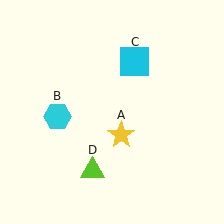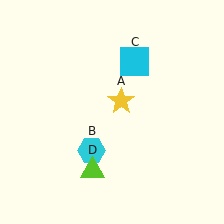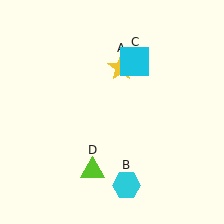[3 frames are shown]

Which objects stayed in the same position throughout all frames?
Cyan square (object C) and lime triangle (object D) remained stationary.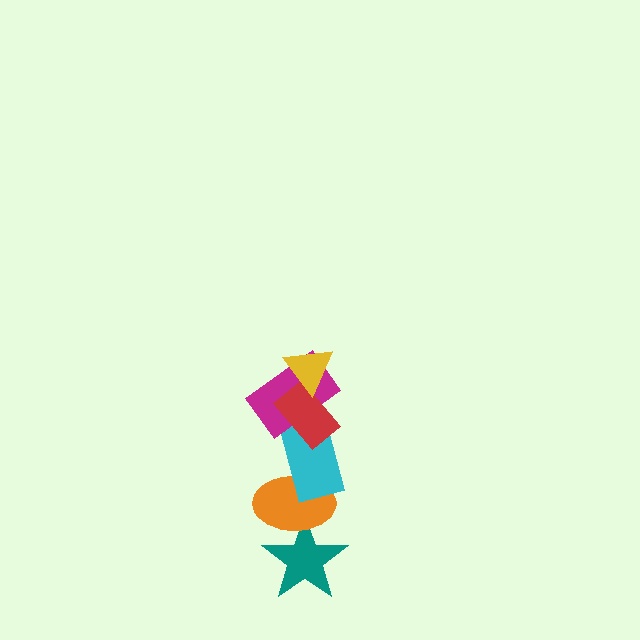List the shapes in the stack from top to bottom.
From top to bottom: the yellow triangle, the red rectangle, the magenta rectangle, the cyan rectangle, the orange ellipse, the teal star.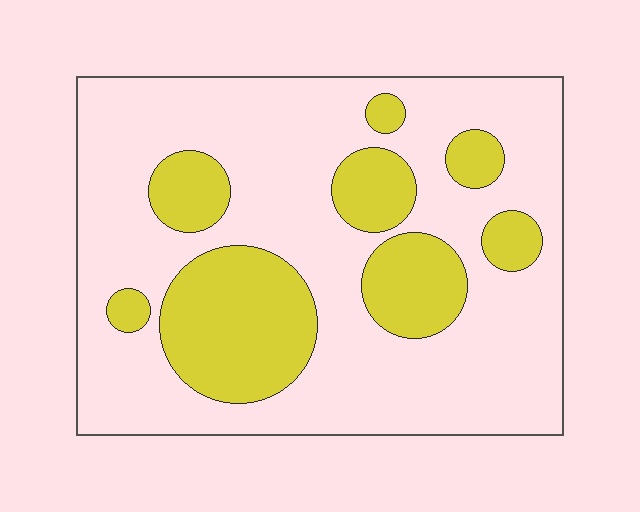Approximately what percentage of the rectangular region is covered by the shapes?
Approximately 30%.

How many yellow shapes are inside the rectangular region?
8.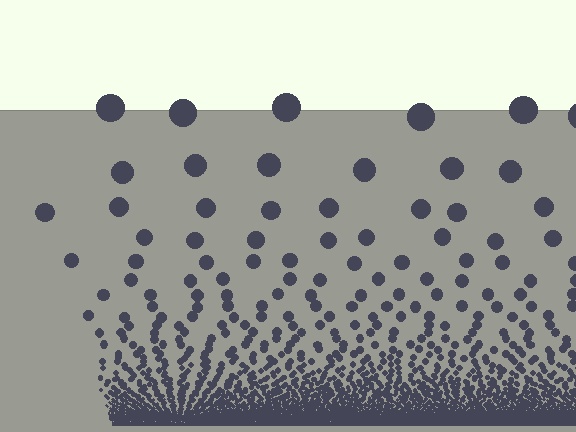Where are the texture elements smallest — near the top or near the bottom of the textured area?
Near the bottom.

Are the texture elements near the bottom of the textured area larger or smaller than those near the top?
Smaller. The gradient is inverted — elements near the bottom are smaller and denser.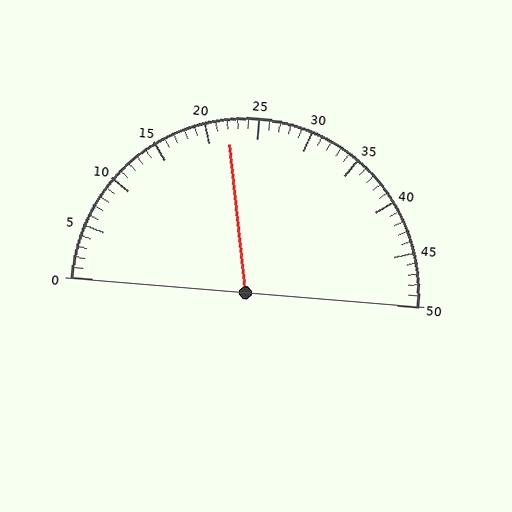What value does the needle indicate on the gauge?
The needle indicates approximately 22.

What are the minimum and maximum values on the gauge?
The gauge ranges from 0 to 50.